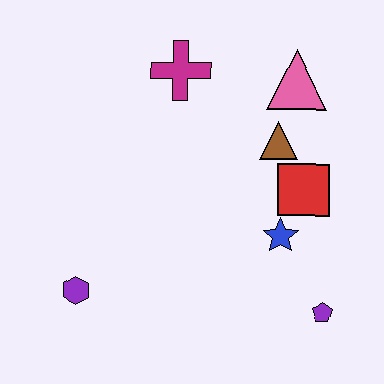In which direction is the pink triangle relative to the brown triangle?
The pink triangle is above the brown triangle.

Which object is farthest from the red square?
The purple hexagon is farthest from the red square.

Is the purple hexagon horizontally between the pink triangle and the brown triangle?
No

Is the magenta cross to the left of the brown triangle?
Yes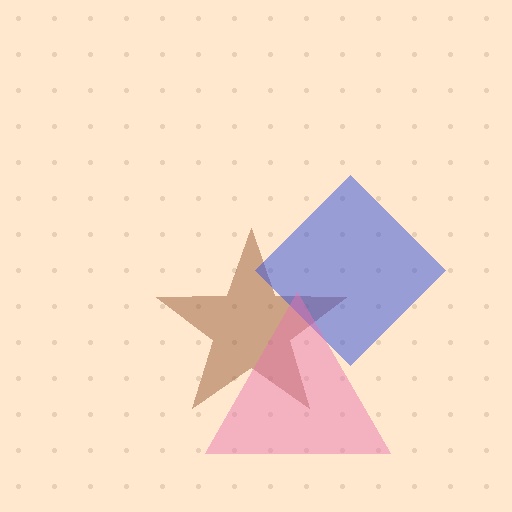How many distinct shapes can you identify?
There are 3 distinct shapes: a brown star, a blue diamond, a pink triangle.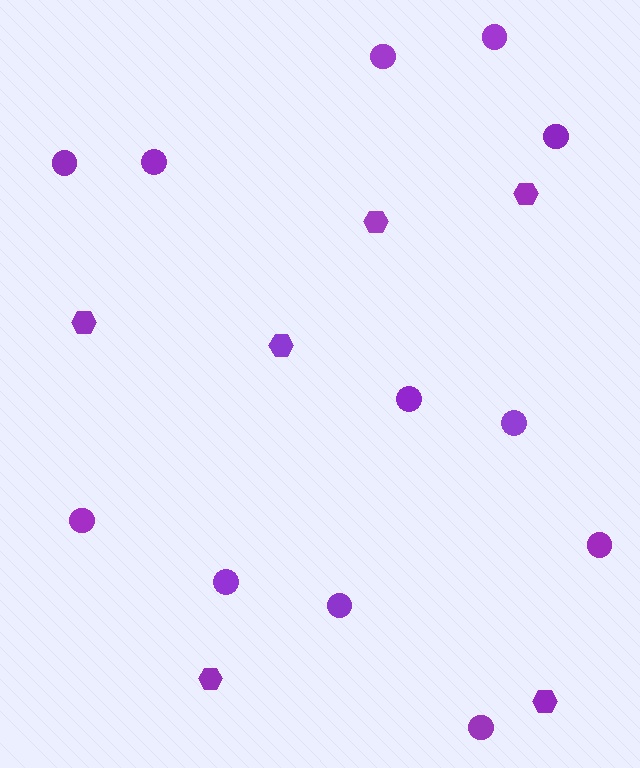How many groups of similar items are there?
There are 2 groups: one group of circles (12) and one group of hexagons (6).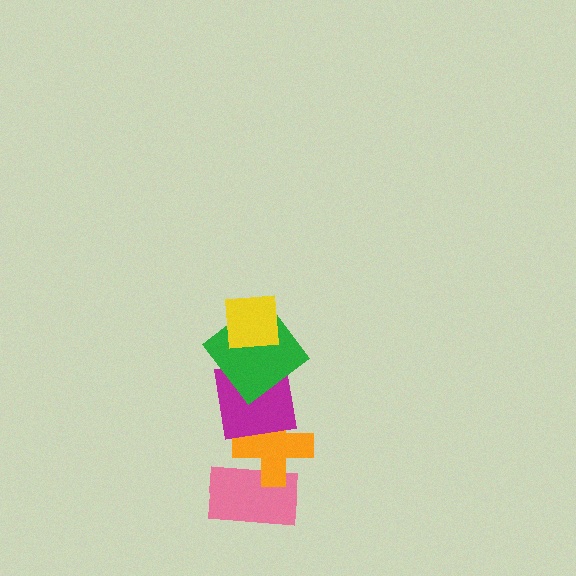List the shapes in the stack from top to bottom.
From top to bottom: the yellow square, the green diamond, the magenta square, the orange cross, the pink rectangle.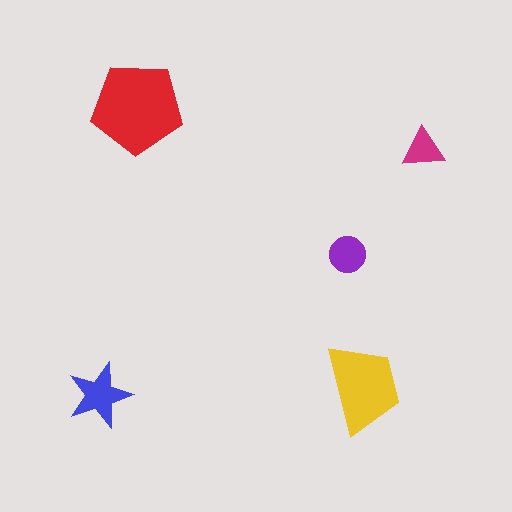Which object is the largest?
The red pentagon.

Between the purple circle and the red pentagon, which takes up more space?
The red pentagon.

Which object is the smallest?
The magenta triangle.